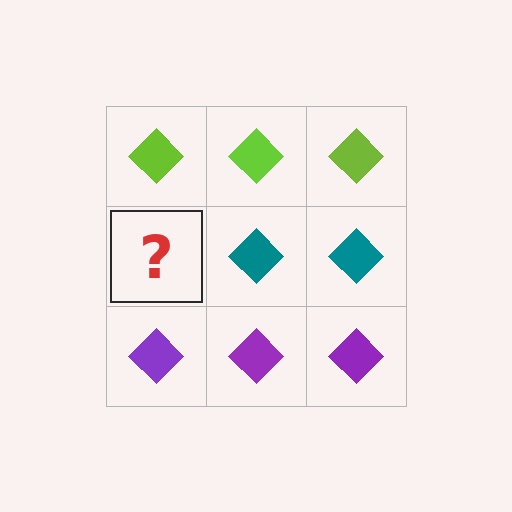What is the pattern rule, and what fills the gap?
The rule is that each row has a consistent color. The gap should be filled with a teal diamond.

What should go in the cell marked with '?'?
The missing cell should contain a teal diamond.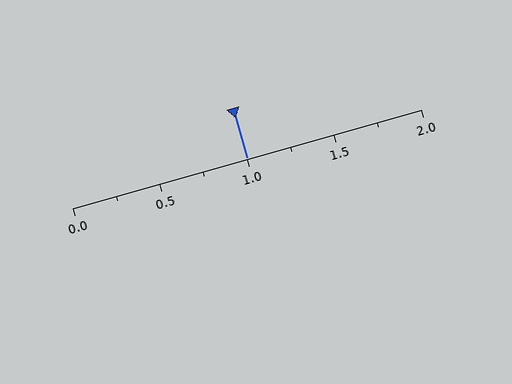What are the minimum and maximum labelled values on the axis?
The axis runs from 0.0 to 2.0.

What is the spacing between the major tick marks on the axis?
The major ticks are spaced 0.5 apart.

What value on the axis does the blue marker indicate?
The marker indicates approximately 1.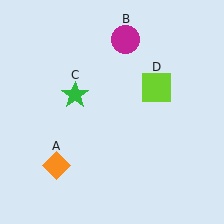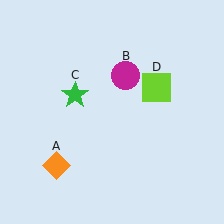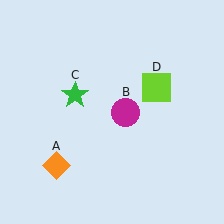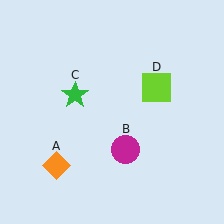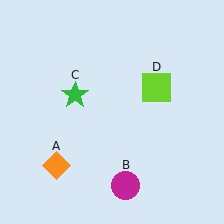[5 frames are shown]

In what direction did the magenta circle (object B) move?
The magenta circle (object B) moved down.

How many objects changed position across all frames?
1 object changed position: magenta circle (object B).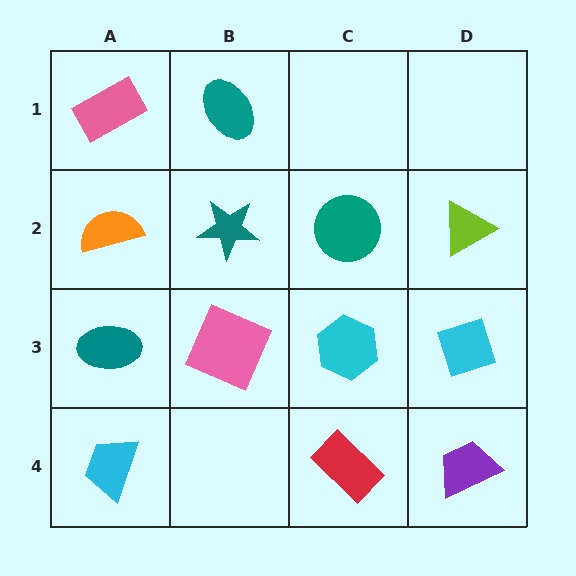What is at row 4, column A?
A cyan trapezoid.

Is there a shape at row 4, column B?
No, that cell is empty.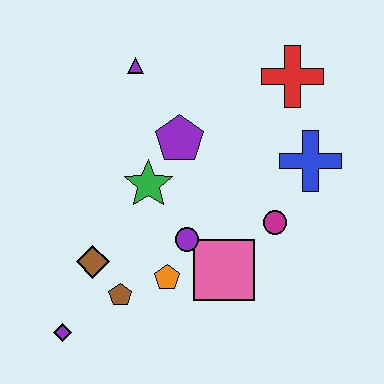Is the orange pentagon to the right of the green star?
Yes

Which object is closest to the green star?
The purple pentagon is closest to the green star.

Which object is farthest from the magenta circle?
The purple diamond is farthest from the magenta circle.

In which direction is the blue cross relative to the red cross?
The blue cross is below the red cross.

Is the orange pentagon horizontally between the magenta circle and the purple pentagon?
No